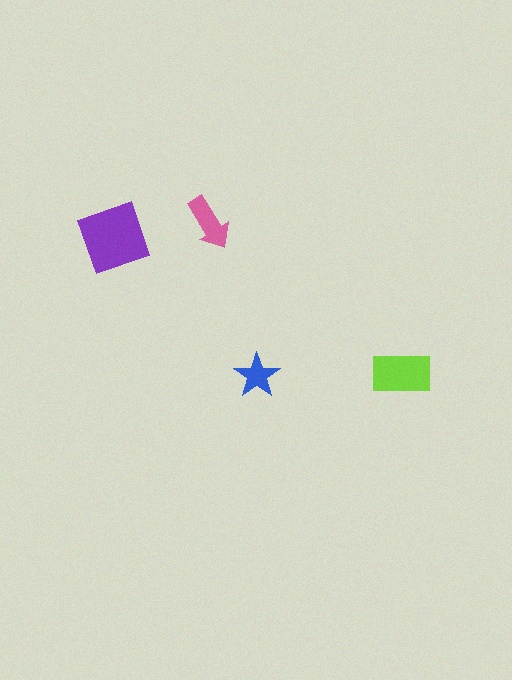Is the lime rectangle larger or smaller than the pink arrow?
Larger.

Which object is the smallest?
The blue star.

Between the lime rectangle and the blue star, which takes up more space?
The lime rectangle.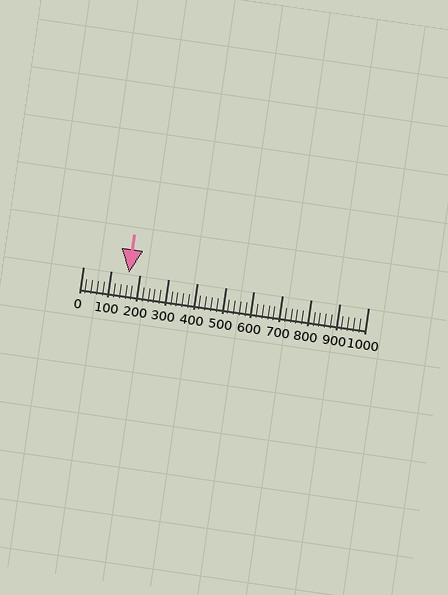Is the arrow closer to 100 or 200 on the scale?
The arrow is closer to 200.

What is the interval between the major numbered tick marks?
The major tick marks are spaced 100 units apart.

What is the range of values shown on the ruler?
The ruler shows values from 0 to 1000.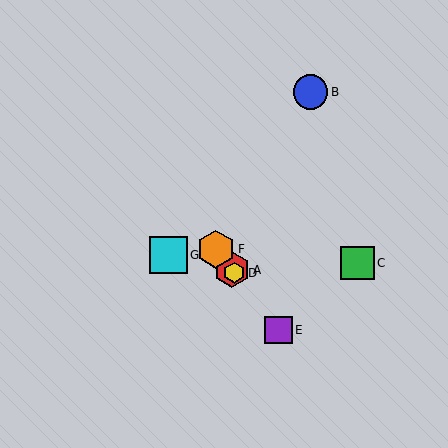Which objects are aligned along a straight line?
Objects A, D, E, F are aligned along a straight line.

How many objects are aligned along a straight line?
4 objects (A, D, E, F) are aligned along a straight line.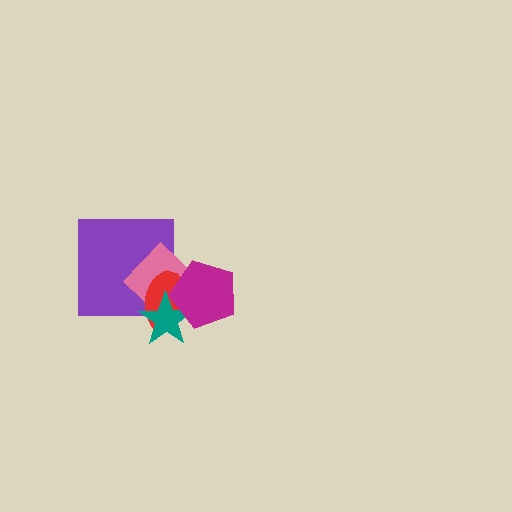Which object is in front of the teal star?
The magenta pentagon is in front of the teal star.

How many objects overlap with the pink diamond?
4 objects overlap with the pink diamond.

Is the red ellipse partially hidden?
Yes, it is partially covered by another shape.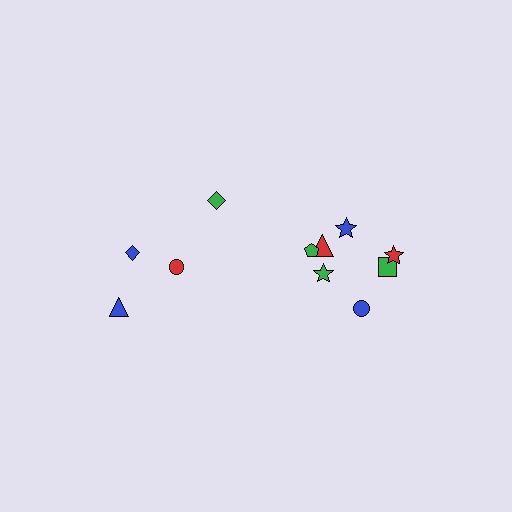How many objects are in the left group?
There are 4 objects.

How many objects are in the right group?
There are 7 objects.